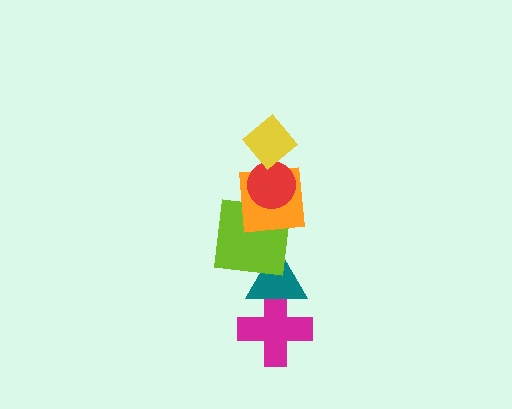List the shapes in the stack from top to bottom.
From top to bottom: the yellow diamond, the red circle, the orange square, the lime square, the teal triangle, the magenta cross.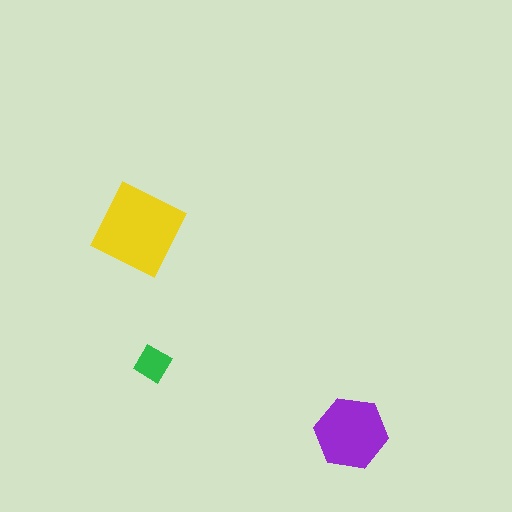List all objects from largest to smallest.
The yellow square, the purple hexagon, the green diamond.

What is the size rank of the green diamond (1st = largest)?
3rd.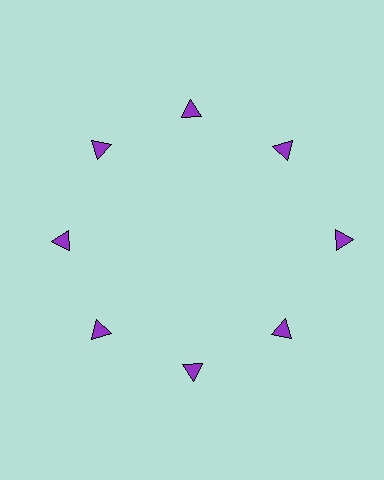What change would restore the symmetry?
The symmetry would be restored by moving it inward, back onto the ring so that all 8 triangles sit at equal angles and equal distance from the center.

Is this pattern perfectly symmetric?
No. The 8 purple triangles are arranged in a ring, but one element near the 3 o'clock position is pushed outward from the center, breaking the 8-fold rotational symmetry.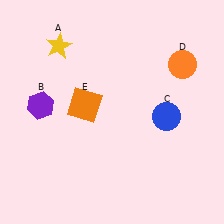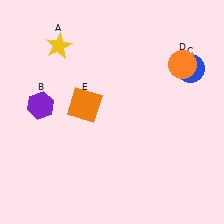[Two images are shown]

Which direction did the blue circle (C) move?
The blue circle (C) moved up.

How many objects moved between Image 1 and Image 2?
1 object moved between the two images.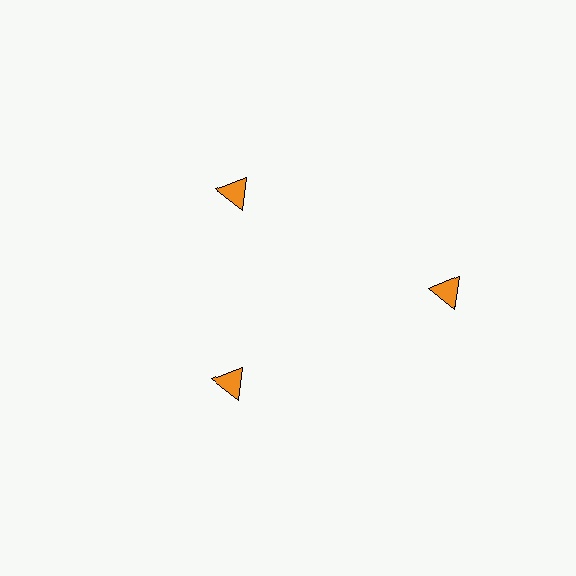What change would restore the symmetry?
The symmetry would be restored by moving it inward, back onto the ring so that all 3 triangles sit at equal angles and equal distance from the center.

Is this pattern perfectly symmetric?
No. The 3 orange triangles are arranged in a ring, but one element near the 3 o'clock position is pushed outward from the center, breaking the 3-fold rotational symmetry.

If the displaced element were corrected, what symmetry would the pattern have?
It would have 3-fold rotational symmetry — the pattern would map onto itself every 120 degrees.